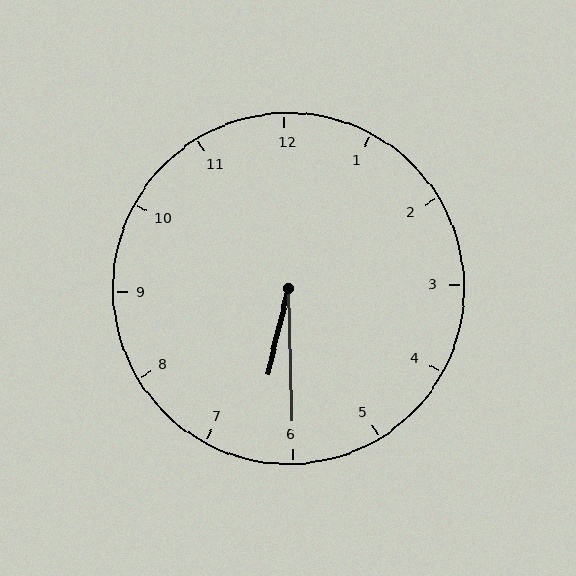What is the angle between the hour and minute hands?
Approximately 15 degrees.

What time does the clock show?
6:30.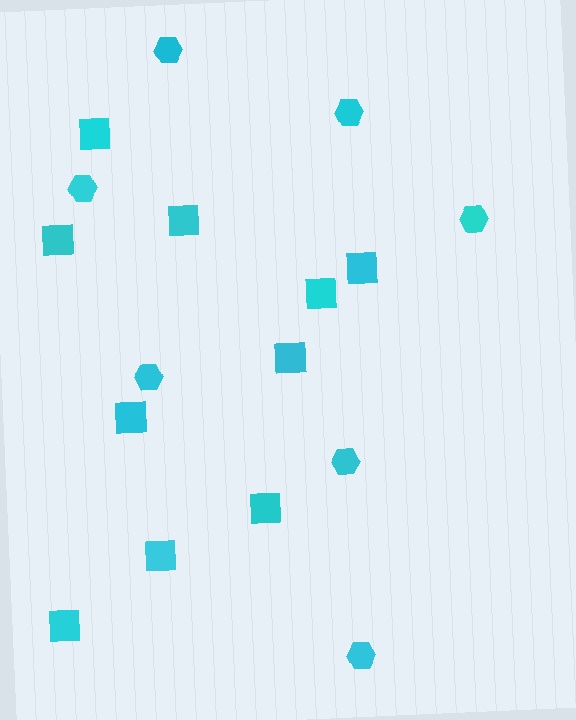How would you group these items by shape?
There are 2 groups: one group of hexagons (7) and one group of squares (10).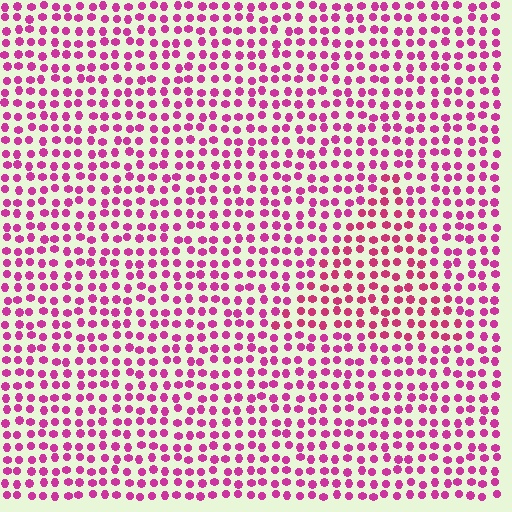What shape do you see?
I see a triangle.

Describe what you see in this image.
The image is filled with small magenta elements in a uniform arrangement. A triangle-shaped region is visible where the elements are tinted to a slightly different hue, forming a subtle color boundary.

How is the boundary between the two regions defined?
The boundary is defined purely by a slight shift in hue (about 16 degrees). Spacing, size, and orientation are identical on both sides.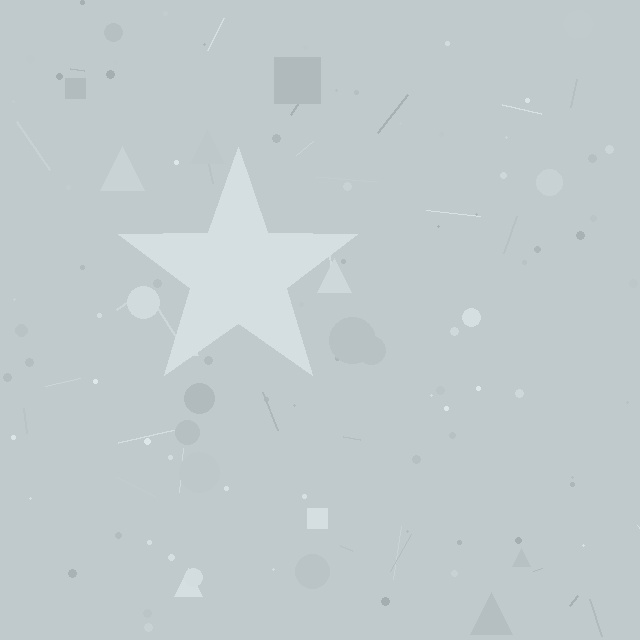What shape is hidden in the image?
A star is hidden in the image.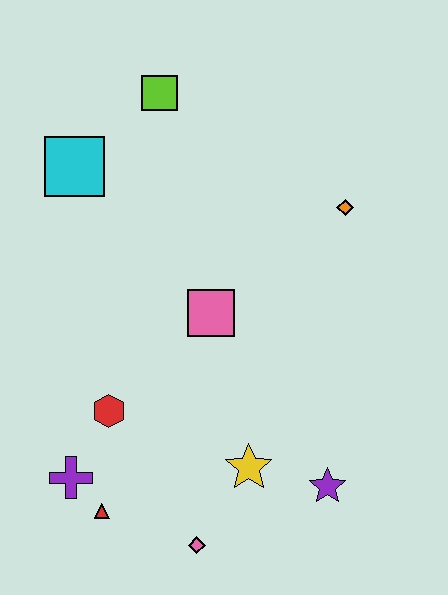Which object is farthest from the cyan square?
The purple star is farthest from the cyan square.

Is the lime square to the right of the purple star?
No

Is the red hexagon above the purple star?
Yes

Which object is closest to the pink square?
The red hexagon is closest to the pink square.